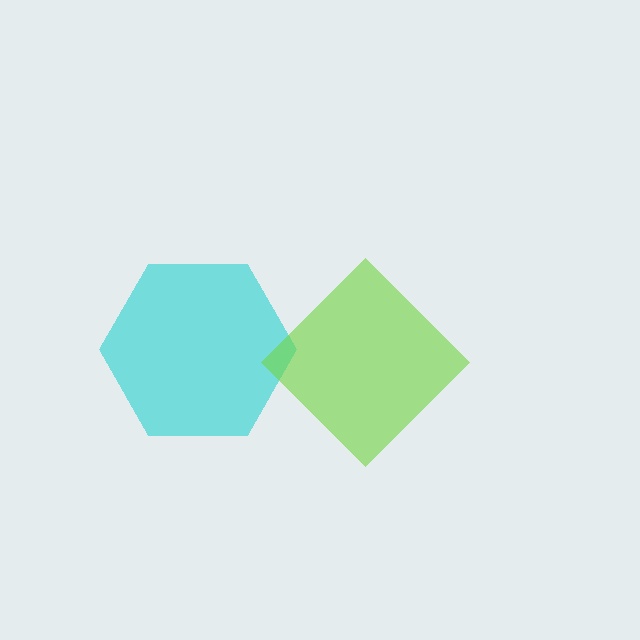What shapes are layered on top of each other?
The layered shapes are: a cyan hexagon, a lime diamond.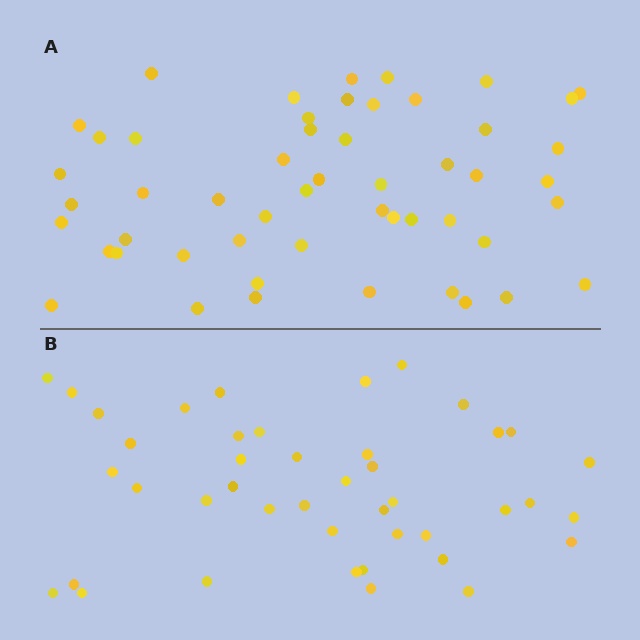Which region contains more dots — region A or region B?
Region A (the top region) has more dots.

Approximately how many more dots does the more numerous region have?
Region A has roughly 8 or so more dots than region B.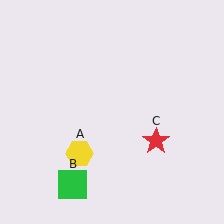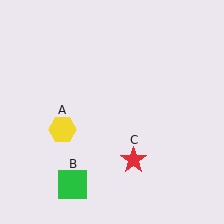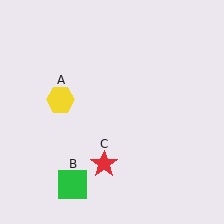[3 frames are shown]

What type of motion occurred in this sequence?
The yellow hexagon (object A), red star (object C) rotated clockwise around the center of the scene.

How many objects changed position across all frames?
2 objects changed position: yellow hexagon (object A), red star (object C).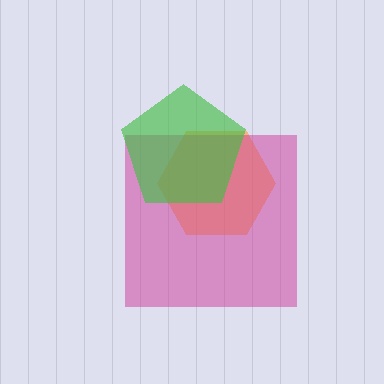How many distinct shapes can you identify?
There are 3 distinct shapes: an orange hexagon, a magenta square, a green pentagon.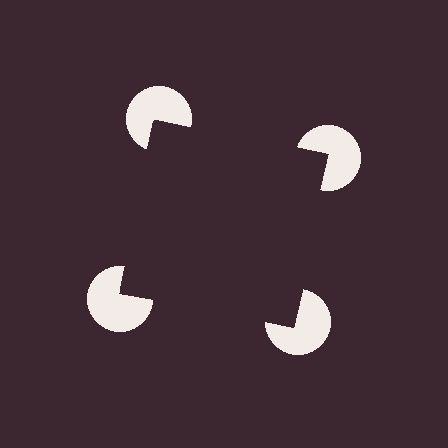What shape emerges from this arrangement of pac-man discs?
An illusory square — its edges are inferred from the aligned wedge cuts in the pac-man discs, not physically drawn.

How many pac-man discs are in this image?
There are 4 — one at each vertex of the illusory square.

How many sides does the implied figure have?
4 sides.